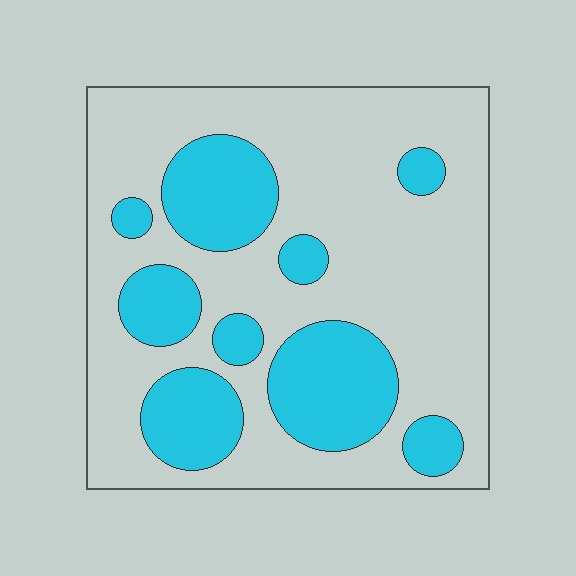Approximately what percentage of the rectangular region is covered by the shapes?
Approximately 30%.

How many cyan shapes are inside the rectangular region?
9.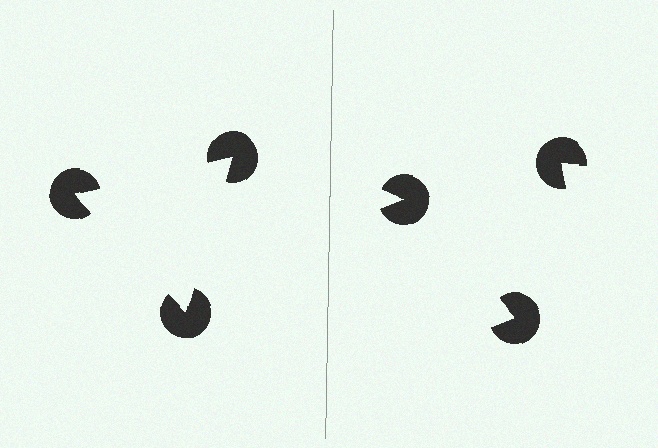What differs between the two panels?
The pac-man discs are positioned identically on both sides; only the wedge orientations differ. On the left they align to a triangle; on the right they are misaligned.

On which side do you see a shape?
An illusory triangle appears on the left side. On the right side the wedge cuts are rotated, so no coherent shape forms.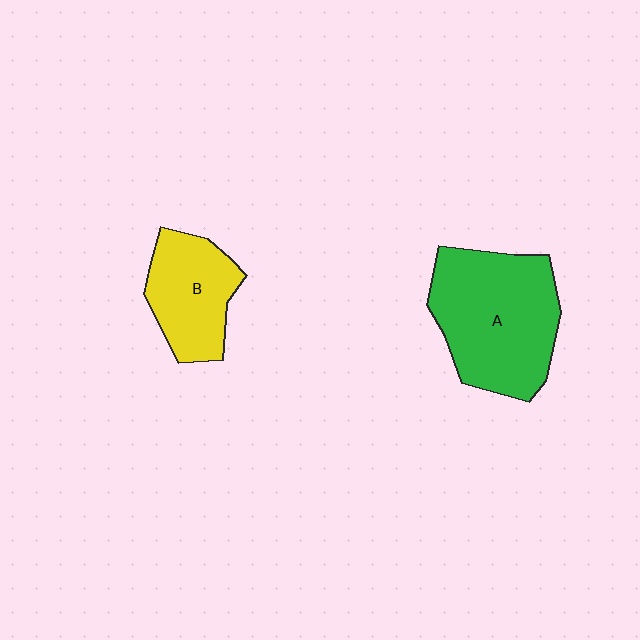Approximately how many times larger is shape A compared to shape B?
Approximately 1.7 times.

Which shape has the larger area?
Shape A (green).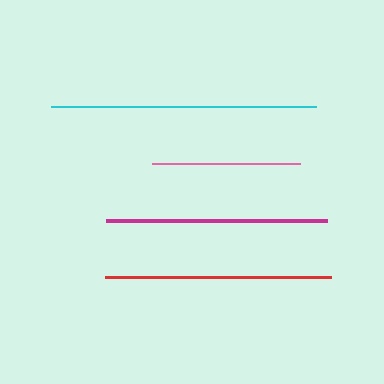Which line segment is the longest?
The cyan line is the longest at approximately 265 pixels.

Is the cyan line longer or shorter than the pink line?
The cyan line is longer than the pink line.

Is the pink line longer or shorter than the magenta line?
The magenta line is longer than the pink line.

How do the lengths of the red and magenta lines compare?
The red and magenta lines are approximately the same length.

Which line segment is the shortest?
The pink line is the shortest at approximately 148 pixels.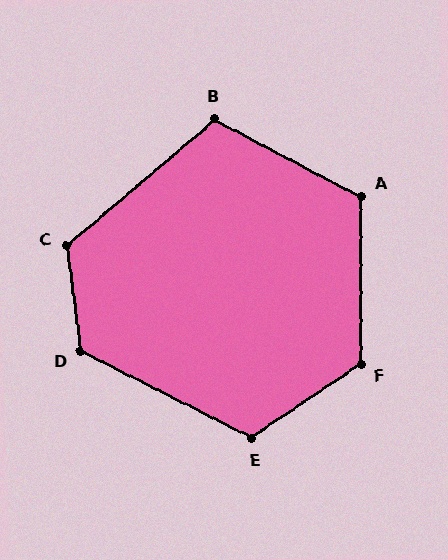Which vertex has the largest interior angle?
F, at approximately 124 degrees.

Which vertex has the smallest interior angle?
B, at approximately 112 degrees.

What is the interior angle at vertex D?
Approximately 124 degrees (obtuse).